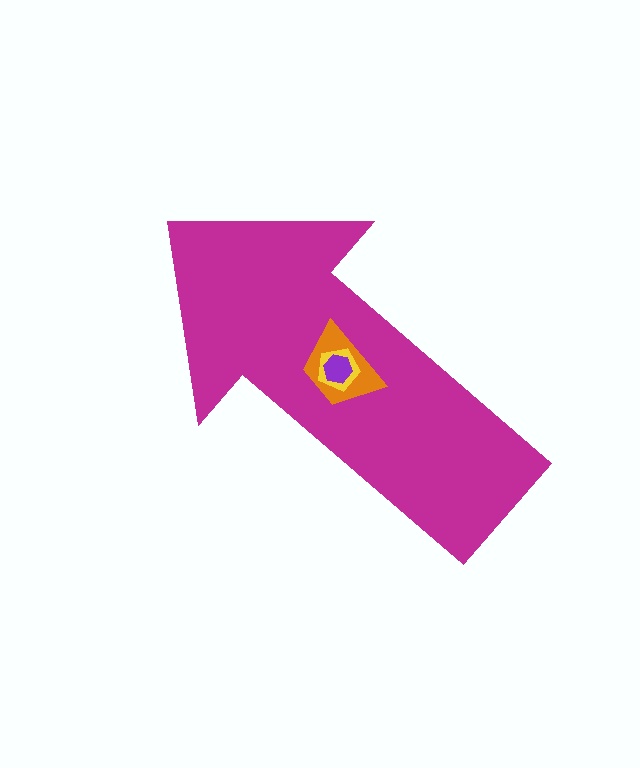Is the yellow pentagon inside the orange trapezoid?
Yes.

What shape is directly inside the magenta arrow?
The orange trapezoid.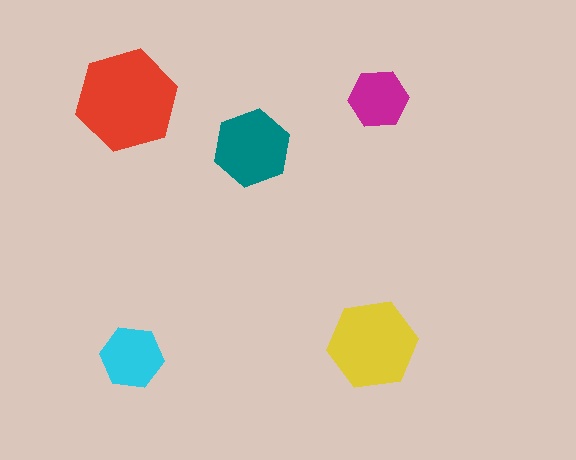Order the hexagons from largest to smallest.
the red one, the yellow one, the teal one, the cyan one, the magenta one.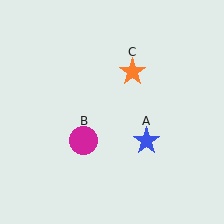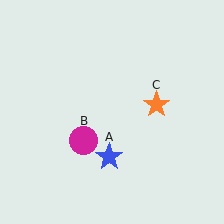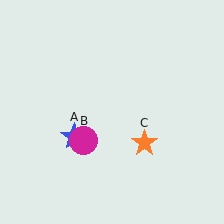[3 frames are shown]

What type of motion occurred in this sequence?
The blue star (object A), orange star (object C) rotated clockwise around the center of the scene.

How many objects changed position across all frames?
2 objects changed position: blue star (object A), orange star (object C).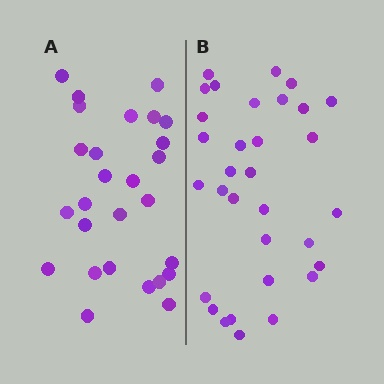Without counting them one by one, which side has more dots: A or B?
Region B (the right region) has more dots.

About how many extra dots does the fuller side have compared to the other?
Region B has about 5 more dots than region A.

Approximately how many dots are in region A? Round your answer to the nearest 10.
About 30 dots. (The exact count is 27, which rounds to 30.)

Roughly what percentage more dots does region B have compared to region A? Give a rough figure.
About 20% more.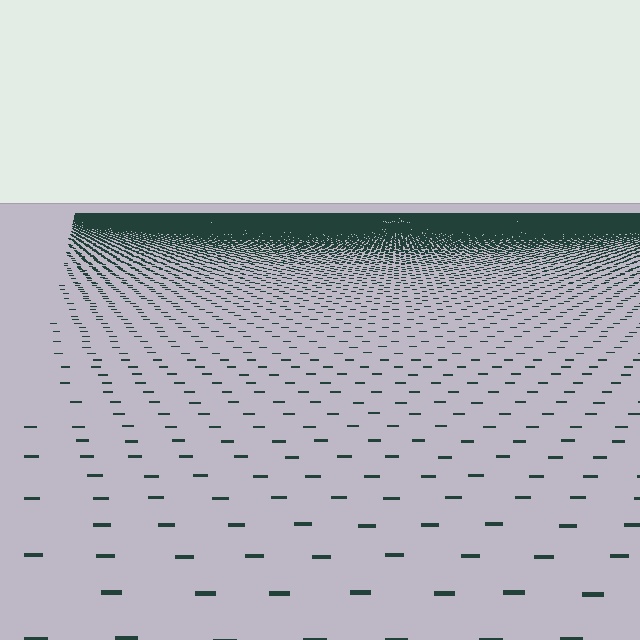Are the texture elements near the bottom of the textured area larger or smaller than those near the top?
Larger. Near the bottom, elements are closer to the viewer and appear at a bigger on-screen size.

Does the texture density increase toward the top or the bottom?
Density increases toward the top.